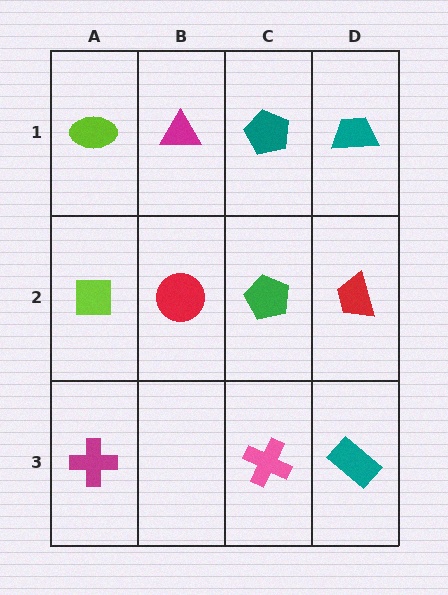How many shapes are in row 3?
3 shapes.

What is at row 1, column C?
A teal pentagon.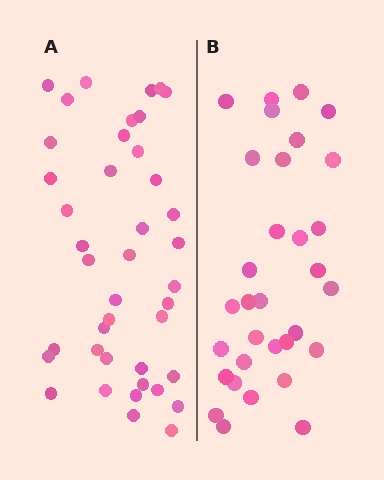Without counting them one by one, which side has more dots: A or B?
Region A (the left region) has more dots.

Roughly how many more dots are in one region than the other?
Region A has roughly 8 or so more dots than region B.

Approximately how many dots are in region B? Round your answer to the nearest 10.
About 30 dots. (The exact count is 32, which rounds to 30.)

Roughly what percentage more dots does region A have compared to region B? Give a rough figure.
About 30% more.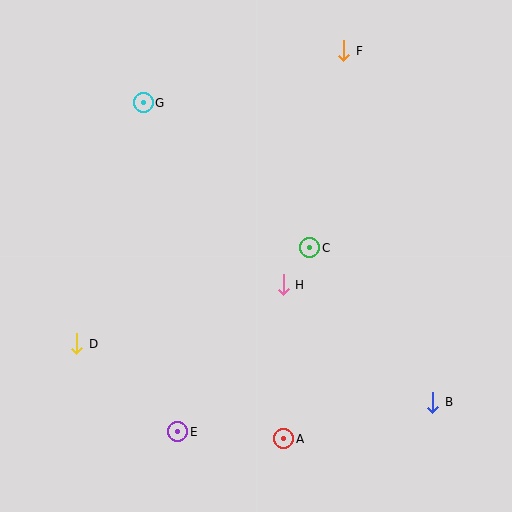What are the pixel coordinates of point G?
Point G is at (143, 103).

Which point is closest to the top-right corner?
Point F is closest to the top-right corner.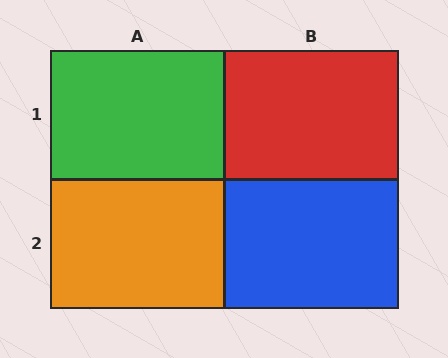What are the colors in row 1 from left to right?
Green, red.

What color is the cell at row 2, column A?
Orange.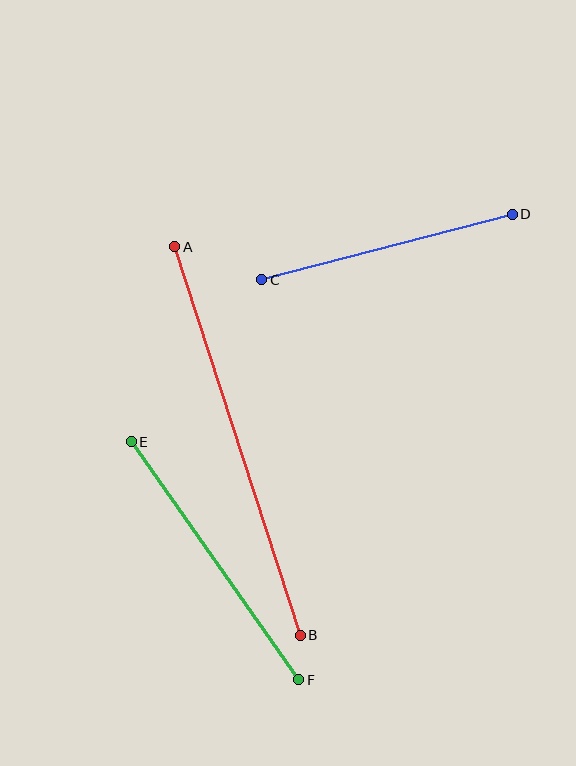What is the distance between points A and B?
The distance is approximately 408 pixels.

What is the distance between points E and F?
The distance is approximately 291 pixels.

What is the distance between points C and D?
The distance is approximately 259 pixels.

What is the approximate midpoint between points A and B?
The midpoint is at approximately (237, 441) pixels.